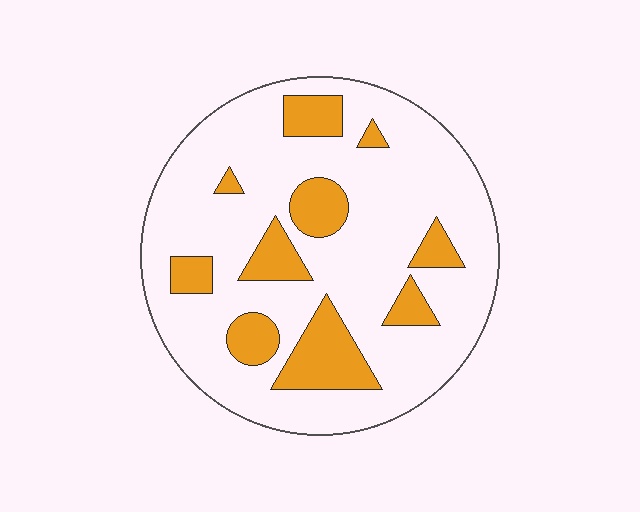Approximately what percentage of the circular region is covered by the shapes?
Approximately 20%.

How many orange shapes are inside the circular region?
10.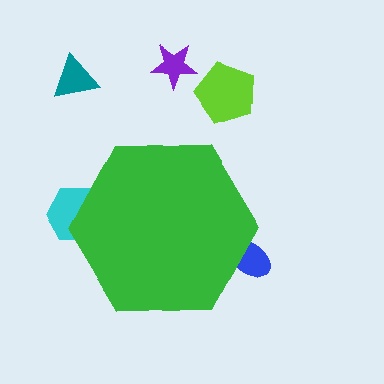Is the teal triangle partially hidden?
No, the teal triangle is fully visible.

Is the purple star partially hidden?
No, the purple star is fully visible.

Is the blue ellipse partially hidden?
Yes, the blue ellipse is partially hidden behind the green hexagon.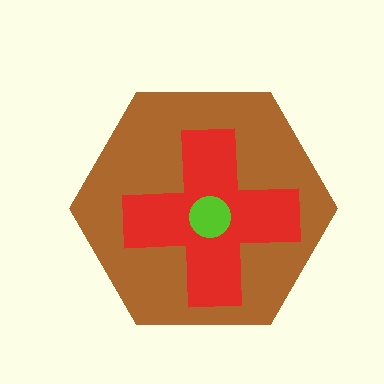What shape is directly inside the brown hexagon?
The red cross.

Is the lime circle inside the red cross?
Yes.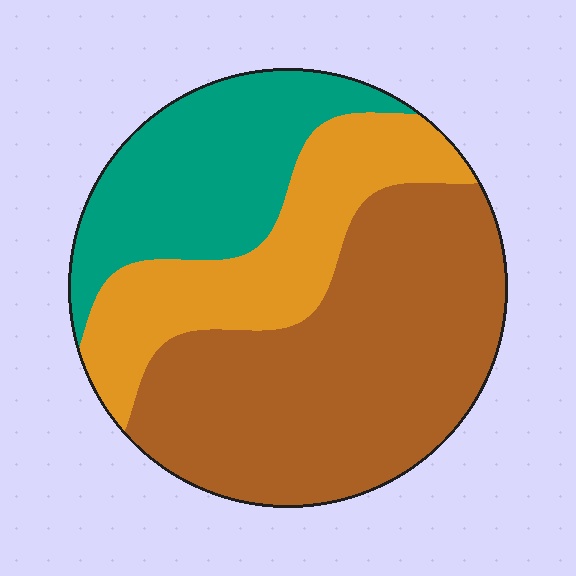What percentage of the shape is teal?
Teal covers around 25% of the shape.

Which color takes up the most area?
Brown, at roughly 50%.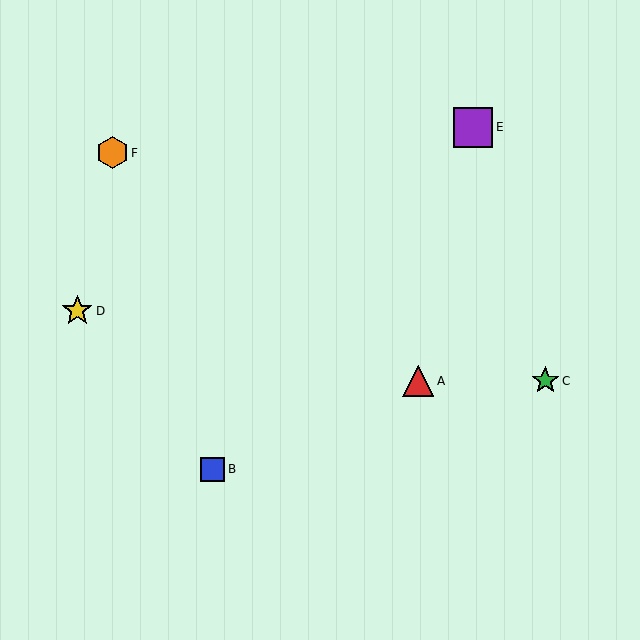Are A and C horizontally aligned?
Yes, both are at y≈381.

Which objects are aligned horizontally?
Objects A, C are aligned horizontally.